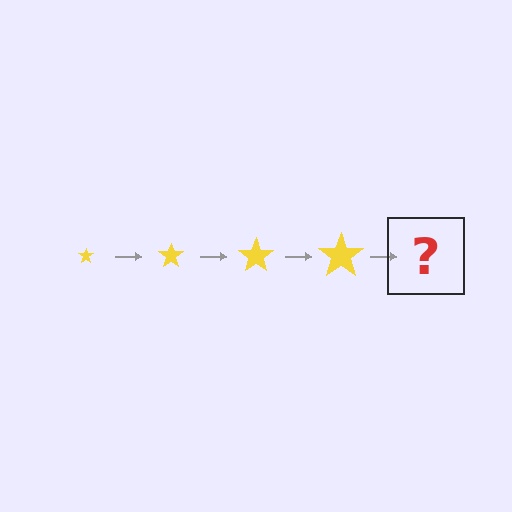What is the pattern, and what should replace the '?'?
The pattern is that the star gets progressively larger each step. The '?' should be a yellow star, larger than the previous one.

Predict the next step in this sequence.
The next step is a yellow star, larger than the previous one.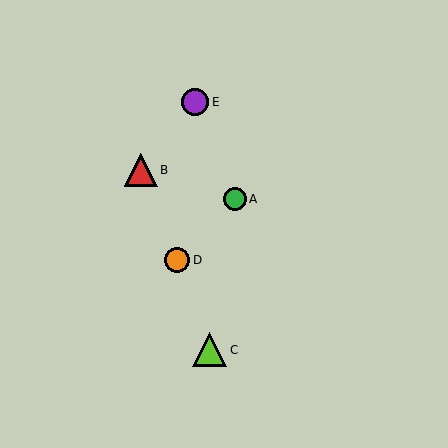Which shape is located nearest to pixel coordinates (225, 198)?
The green circle (labeled A) at (235, 199) is nearest to that location.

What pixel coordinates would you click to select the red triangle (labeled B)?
Click at (141, 170) to select the red triangle B.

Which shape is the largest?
The lime triangle (labeled C) is the largest.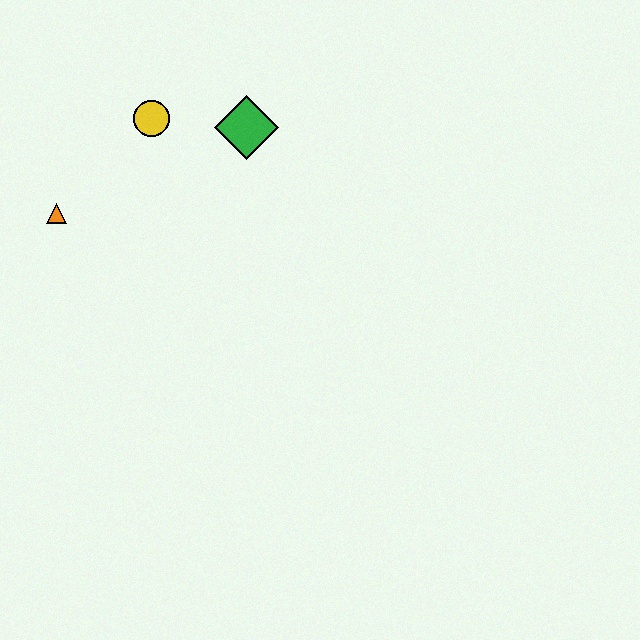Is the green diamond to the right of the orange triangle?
Yes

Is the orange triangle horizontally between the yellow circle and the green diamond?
No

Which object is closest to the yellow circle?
The green diamond is closest to the yellow circle.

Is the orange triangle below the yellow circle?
Yes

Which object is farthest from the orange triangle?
The green diamond is farthest from the orange triangle.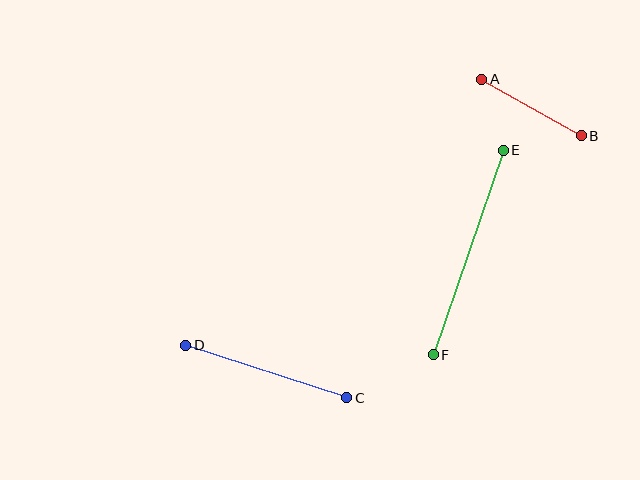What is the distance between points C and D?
The distance is approximately 169 pixels.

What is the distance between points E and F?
The distance is approximately 216 pixels.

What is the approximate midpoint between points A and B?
The midpoint is at approximately (531, 108) pixels.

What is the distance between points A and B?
The distance is approximately 114 pixels.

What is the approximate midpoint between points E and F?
The midpoint is at approximately (468, 252) pixels.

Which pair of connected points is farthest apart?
Points E and F are farthest apart.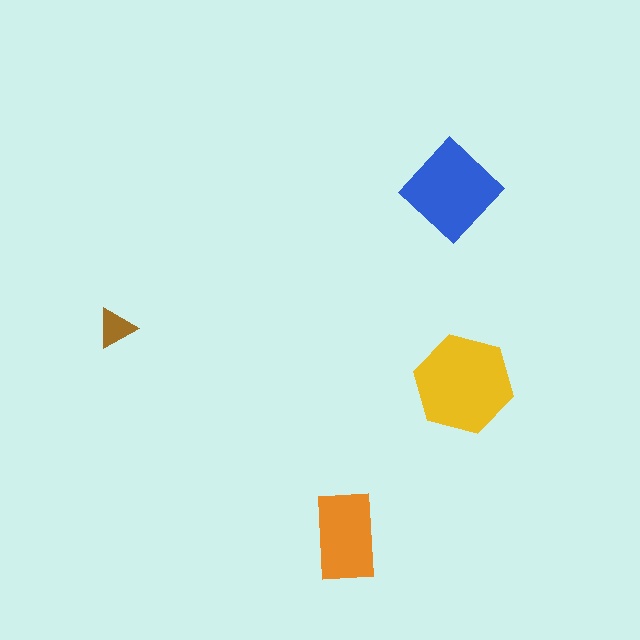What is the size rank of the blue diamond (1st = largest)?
2nd.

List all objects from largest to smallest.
The yellow hexagon, the blue diamond, the orange rectangle, the brown triangle.